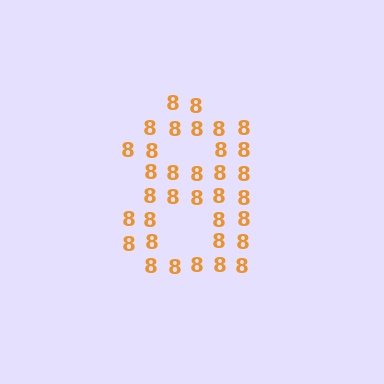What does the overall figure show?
The overall figure shows the digit 8.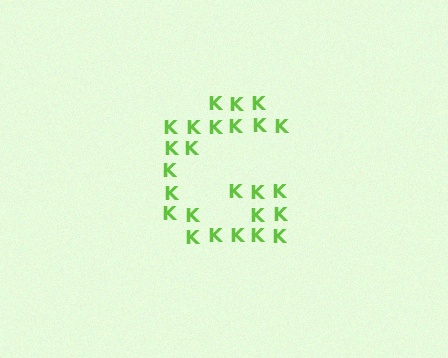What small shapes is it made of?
It is made of small letter K's.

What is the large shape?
The large shape is the letter G.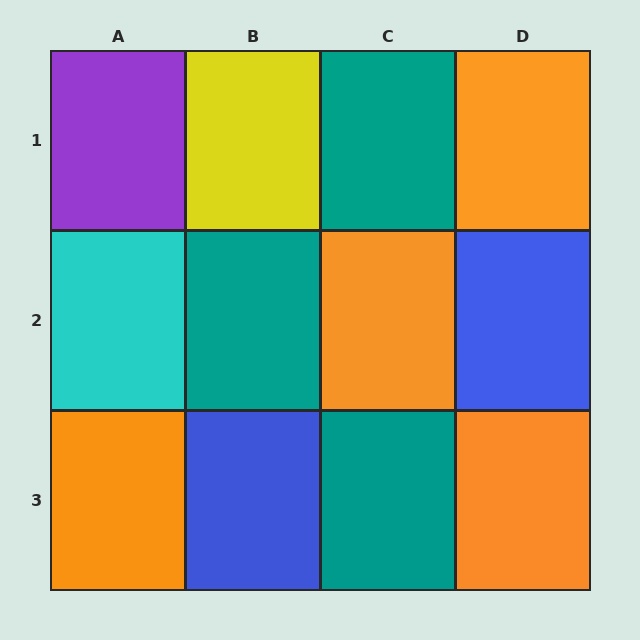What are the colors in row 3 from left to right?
Orange, blue, teal, orange.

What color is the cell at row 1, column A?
Purple.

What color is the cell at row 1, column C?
Teal.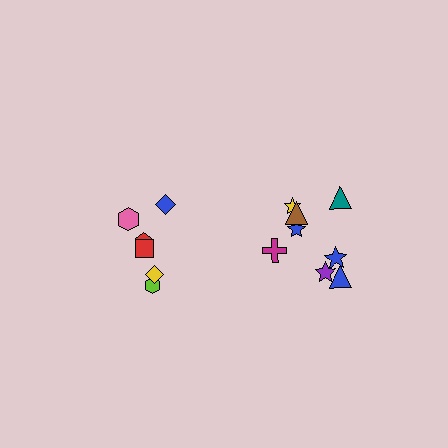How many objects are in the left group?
There are 6 objects.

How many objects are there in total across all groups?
There are 14 objects.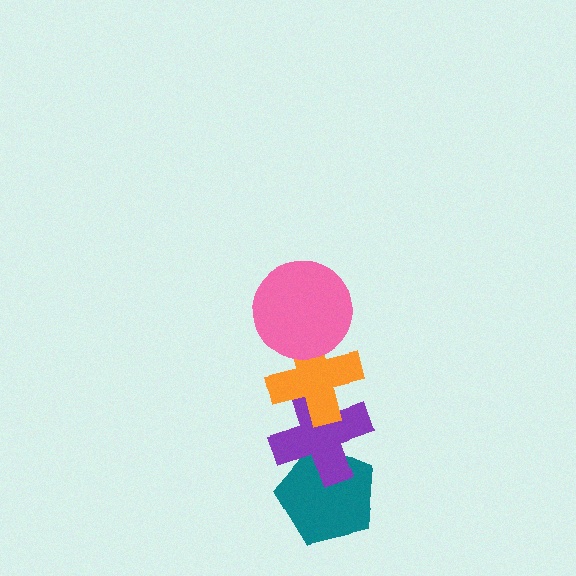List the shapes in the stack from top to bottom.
From top to bottom: the pink circle, the orange cross, the purple cross, the teal pentagon.